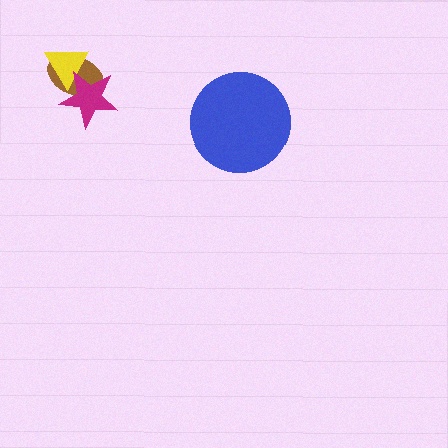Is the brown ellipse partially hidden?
Yes, it is partially covered by another shape.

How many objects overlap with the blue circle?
0 objects overlap with the blue circle.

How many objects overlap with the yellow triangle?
2 objects overlap with the yellow triangle.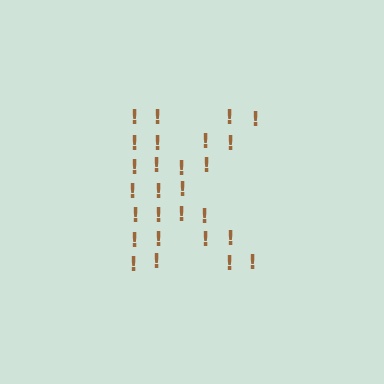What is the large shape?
The large shape is the letter K.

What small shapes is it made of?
It is made of small exclamation marks.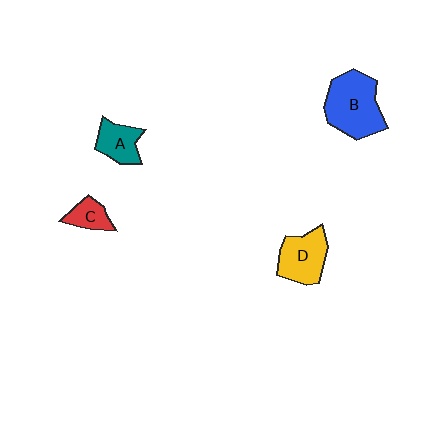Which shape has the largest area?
Shape B (blue).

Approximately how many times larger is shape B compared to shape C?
Approximately 2.7 times.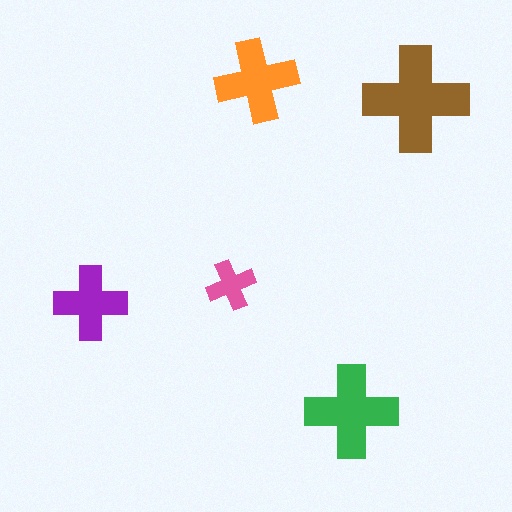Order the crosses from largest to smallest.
the brown one, the green one, the orange one, the purple one, the pink one.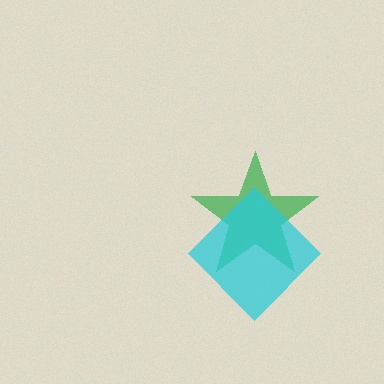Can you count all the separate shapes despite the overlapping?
Yes, there are 2 separate shapes.